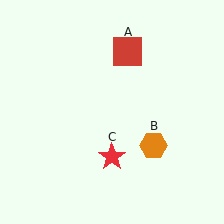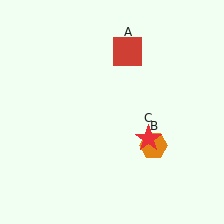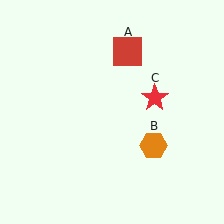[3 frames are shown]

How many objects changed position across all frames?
1 object changed position: red star (object C).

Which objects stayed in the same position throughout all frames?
Red square (object A) and orange hexagon (object B) remained stationary.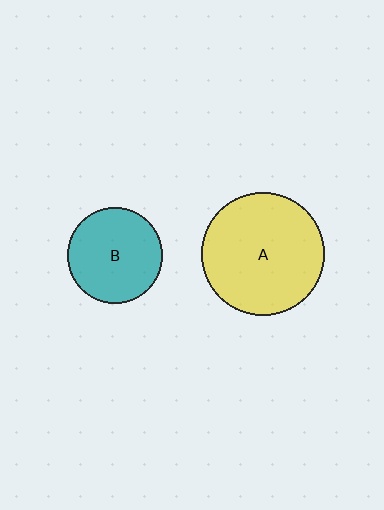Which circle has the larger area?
Circle A (yellow).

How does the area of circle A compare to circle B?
Approximately 1.7 times.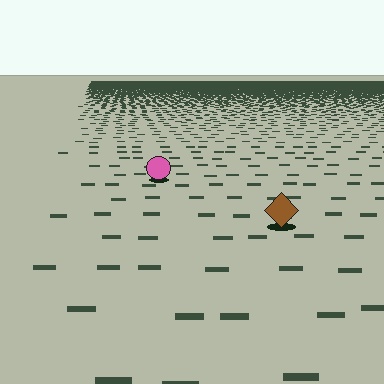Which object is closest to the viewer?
The brown diamond is closest. The texture marks near it are larger and more spread out.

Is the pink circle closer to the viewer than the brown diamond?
No. The brown diamond is closer — you can tell from the texture gradient: the ground texture is coarser near it.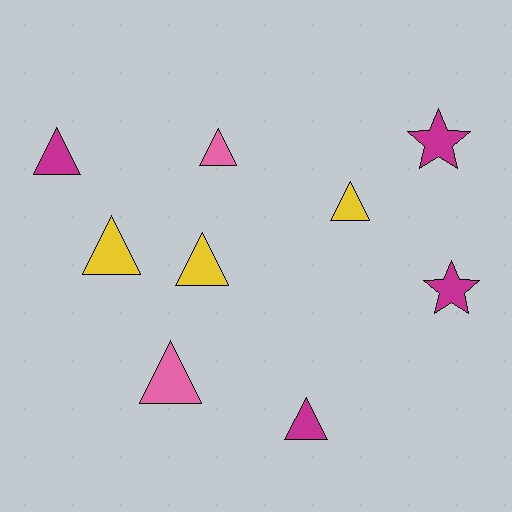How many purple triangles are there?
There are no purple triangles.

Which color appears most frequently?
Magenta, with 4 objects.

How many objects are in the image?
There are 9 objects.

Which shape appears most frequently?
Triangle, with 7 objects.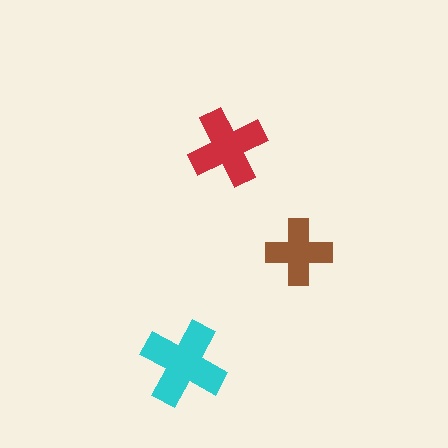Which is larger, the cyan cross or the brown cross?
The cyan one.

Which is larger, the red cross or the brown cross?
The red one.